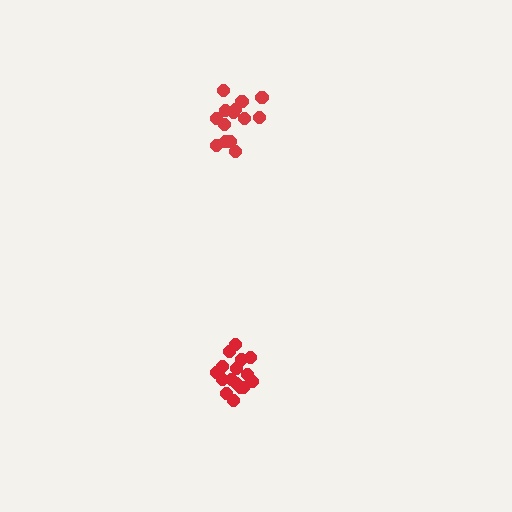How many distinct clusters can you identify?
There are 2 distinct clusters.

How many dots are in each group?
Group 1: 16 dots, Group 2: 14 dots (30 total).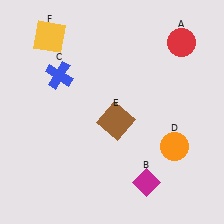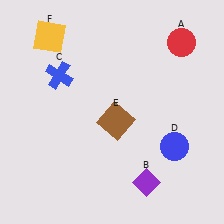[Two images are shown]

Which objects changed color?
B changed from magenta to purple. D changed from orange to blue.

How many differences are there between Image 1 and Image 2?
There are 2 differences between the two images.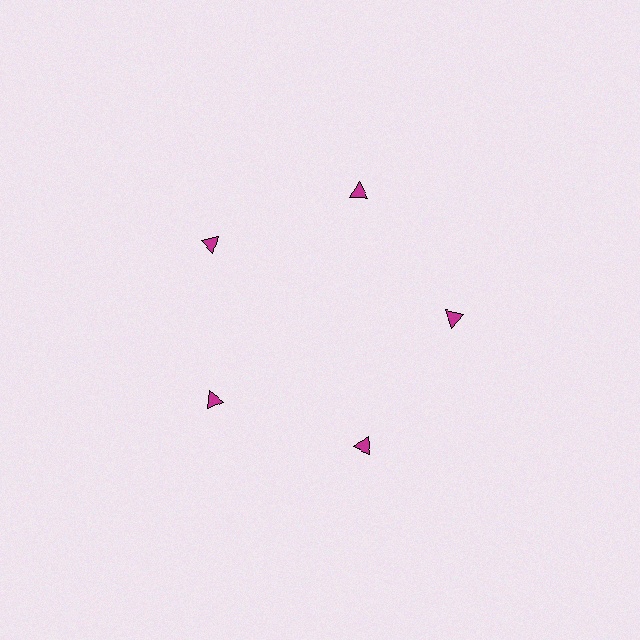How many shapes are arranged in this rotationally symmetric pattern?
There are 5 shapes, arranged in 5 groups of 1.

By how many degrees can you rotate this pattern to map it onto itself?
The pattern maps onto itself every 72 degrees of rotation.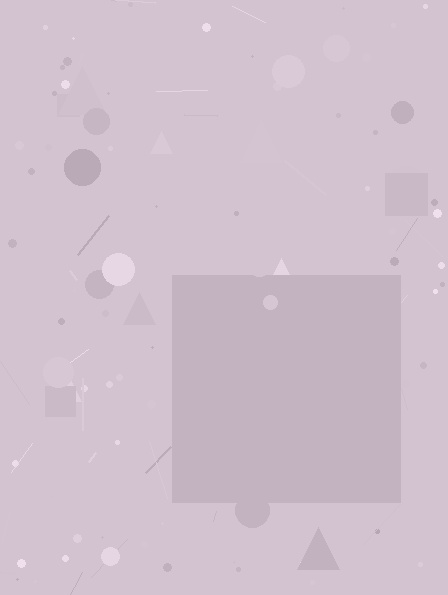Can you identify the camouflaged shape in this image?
The camouflaged shape is a square.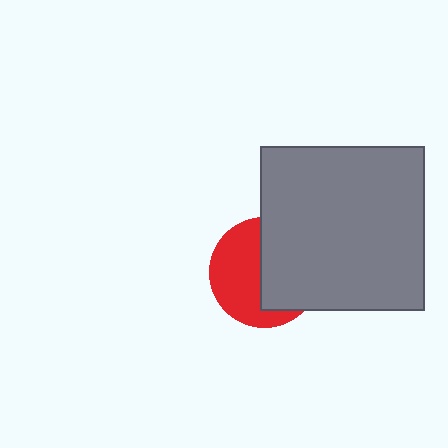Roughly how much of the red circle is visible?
About half of it is visible (roughly 50%).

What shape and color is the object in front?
The object in front is a gray square.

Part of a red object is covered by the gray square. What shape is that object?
It is a circle.